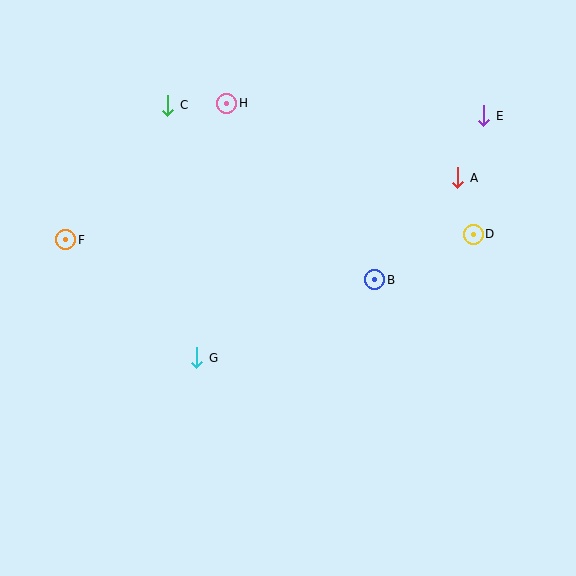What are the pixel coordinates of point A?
Point A is at (458, 178).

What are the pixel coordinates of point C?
Point C is at (168, 105).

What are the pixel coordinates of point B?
Point B is at (375, 280).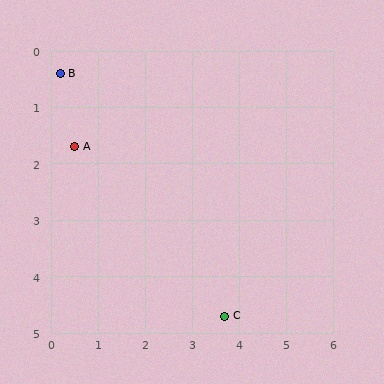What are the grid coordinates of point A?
Point A is at approximately (0.5, 1.7).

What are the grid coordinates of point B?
Point B is at approximately (0.2, 0.4).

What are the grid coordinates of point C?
Point C is at approximately (3.7, 4.7).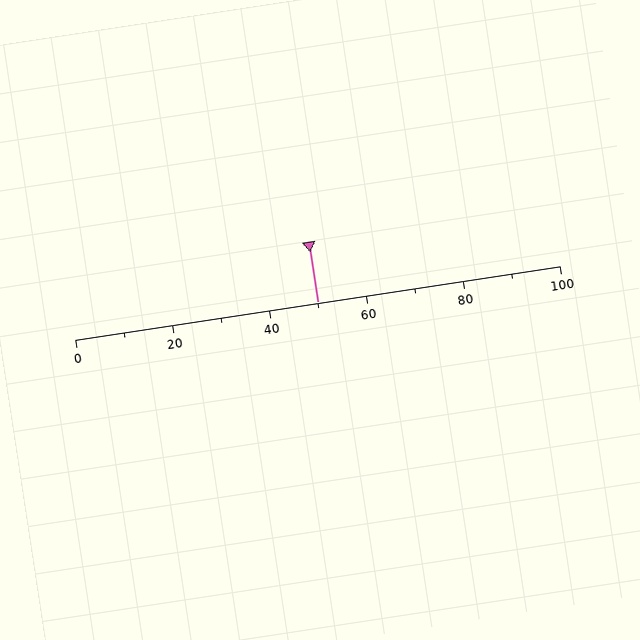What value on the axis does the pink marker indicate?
The marker indicates approximately 50.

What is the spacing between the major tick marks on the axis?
The major ticks are spaced 20 apart.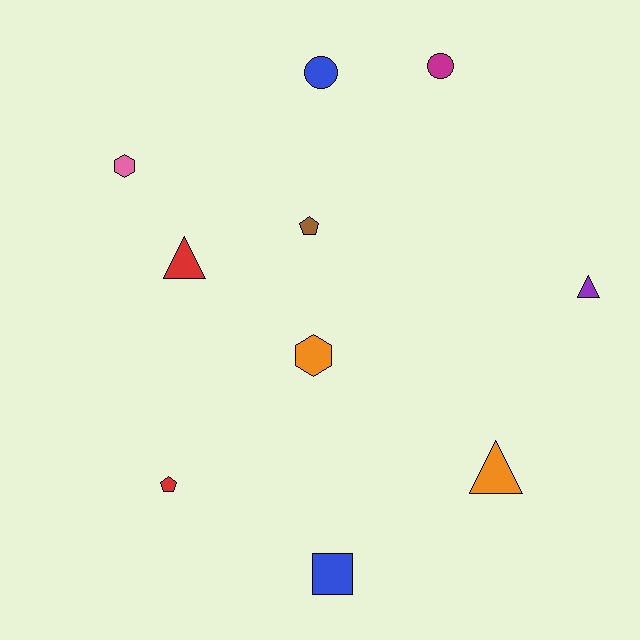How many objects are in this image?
There are 10 objects.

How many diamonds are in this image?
There are no diamonds.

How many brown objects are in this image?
There is 1 brown object.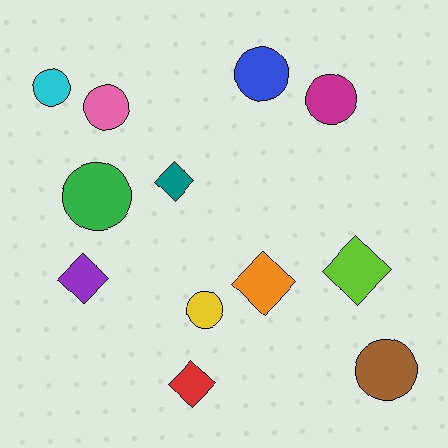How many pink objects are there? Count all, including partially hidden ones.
There is 1 pink object.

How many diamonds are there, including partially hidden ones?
There are 5 diamonds.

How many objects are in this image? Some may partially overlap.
There are 12 objects.